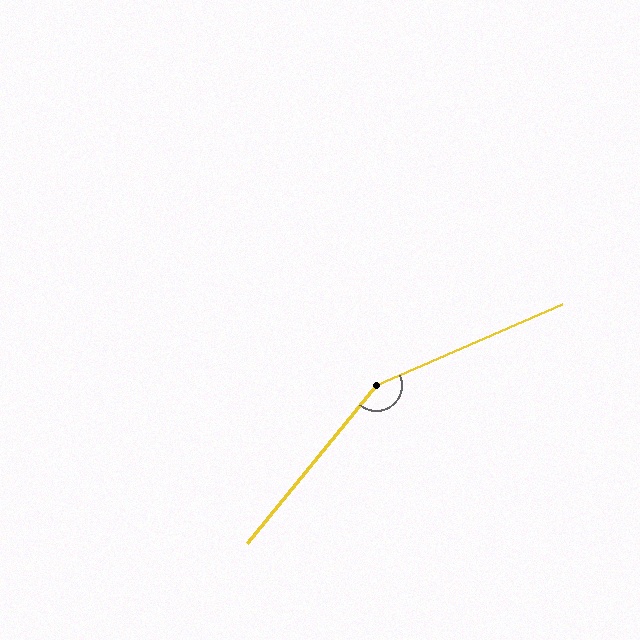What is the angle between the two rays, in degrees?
Approximately 153 degrees.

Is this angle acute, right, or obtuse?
It is obtuse.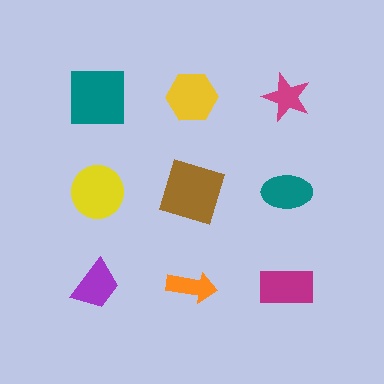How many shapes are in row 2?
3 shapes.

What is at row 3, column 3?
A magenta rectangle.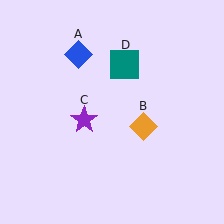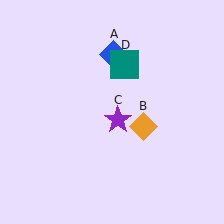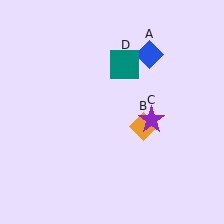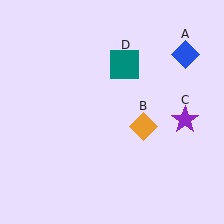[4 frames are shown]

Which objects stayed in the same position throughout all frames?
Orange diamond (object B) and teal square (object D) remained stationary.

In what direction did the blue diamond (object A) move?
The blue diamond (object A) moved right.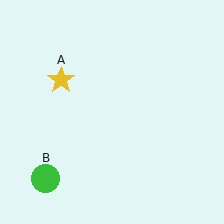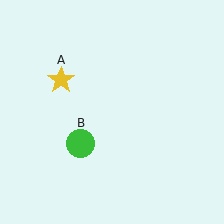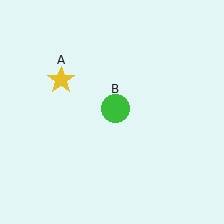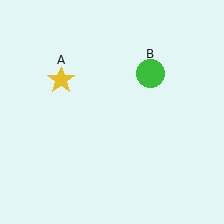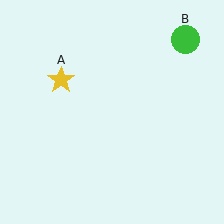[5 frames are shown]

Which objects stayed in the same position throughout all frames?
Yellow star (object A) remained stationary.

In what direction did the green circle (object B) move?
The green circle (object B) moved up and to the right.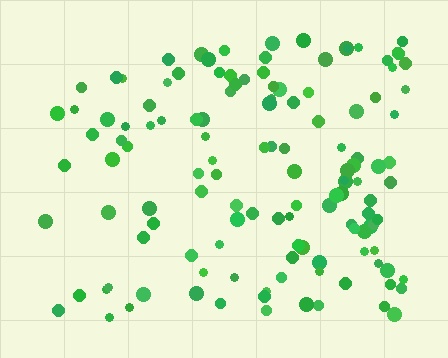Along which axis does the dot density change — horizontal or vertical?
Horizontal.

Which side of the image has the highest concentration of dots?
The right.